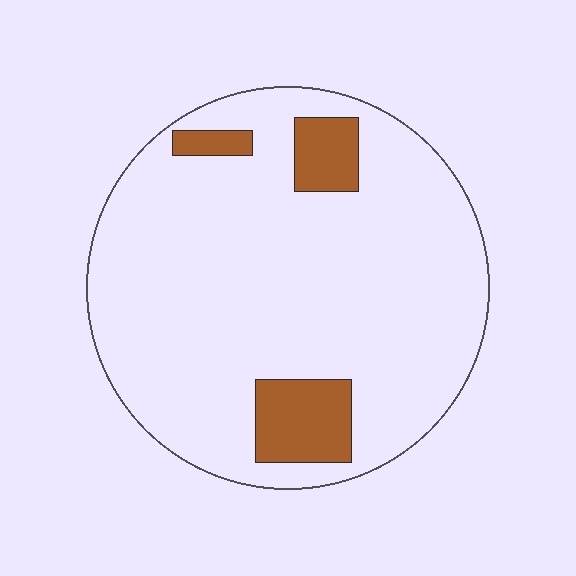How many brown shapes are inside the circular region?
3.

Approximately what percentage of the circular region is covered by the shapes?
Approximately 10%.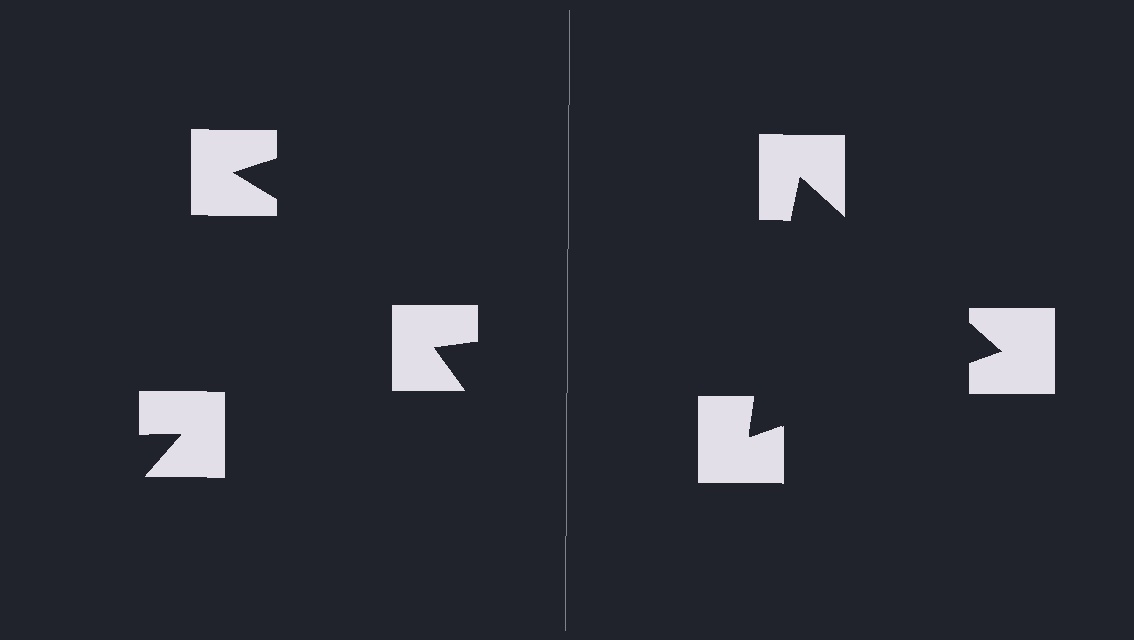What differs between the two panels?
The notched squares are positioned identically on both sides; only the wedge orientations differ. On the right they align to a triangle; on the left they are misaligned.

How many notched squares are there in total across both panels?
6 — 3 on each side.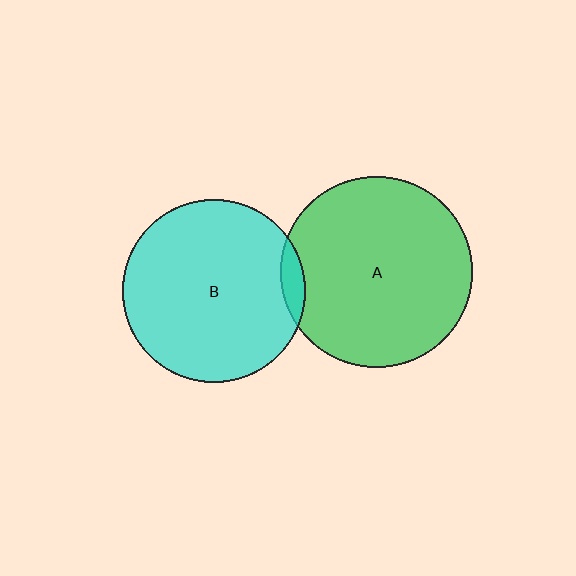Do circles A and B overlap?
Yes.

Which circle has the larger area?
Circle A (green).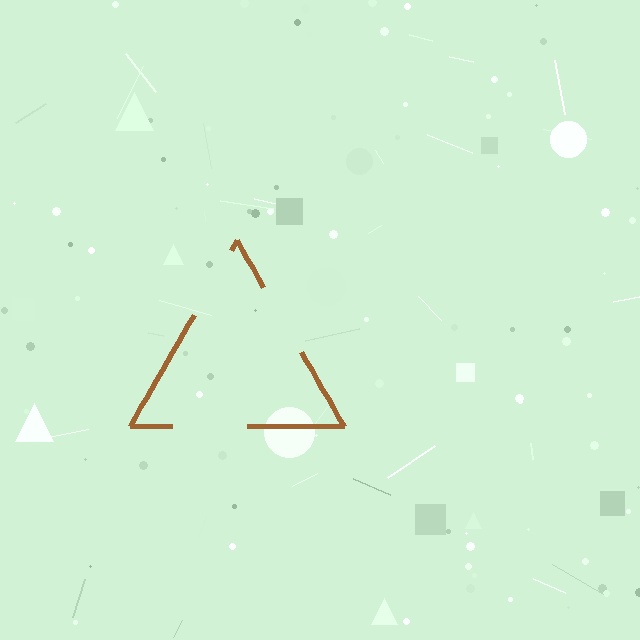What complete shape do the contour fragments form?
The contour fragments form a triangle.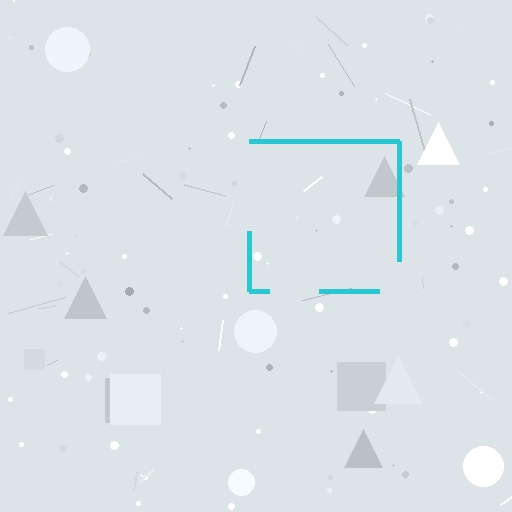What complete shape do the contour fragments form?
The contour fragments form a square.